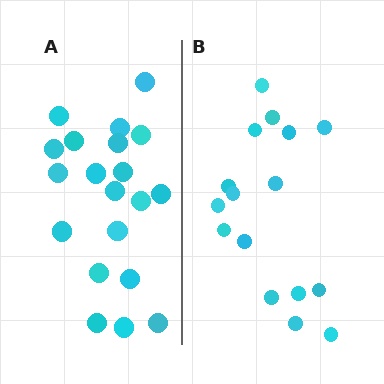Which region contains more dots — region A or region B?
Region A (the left region) has more dots.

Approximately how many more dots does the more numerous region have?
Region A has about 4 more dots than region B.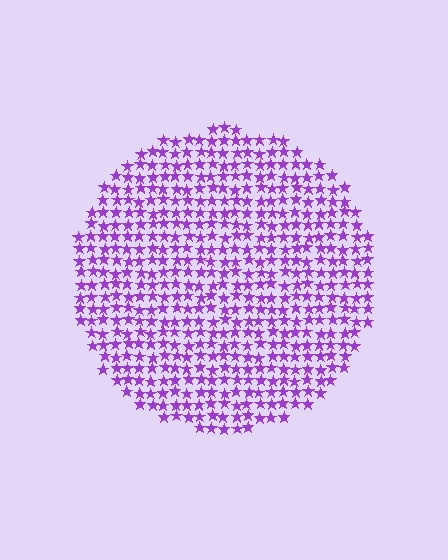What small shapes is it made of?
It is made of small stars.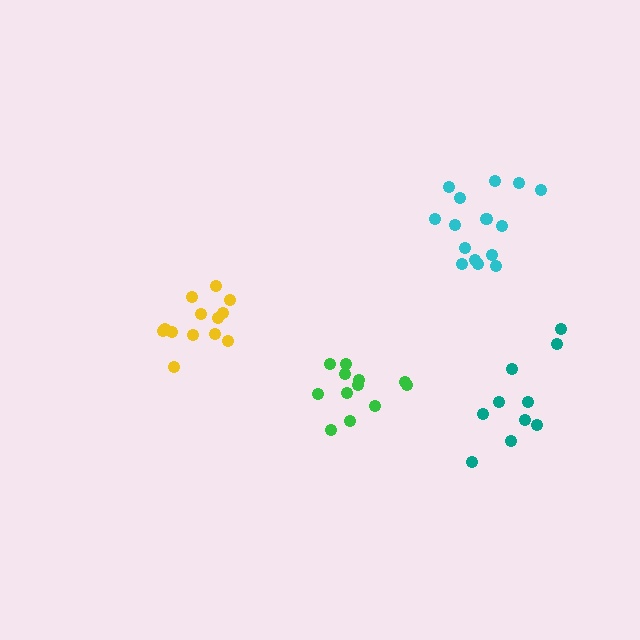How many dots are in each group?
Group 1: 12 dots, Group 2: 10 dots, Group 3: 13 dots, Group 4: 15 dots (50 total).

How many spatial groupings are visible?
There are 4 spatial groupings.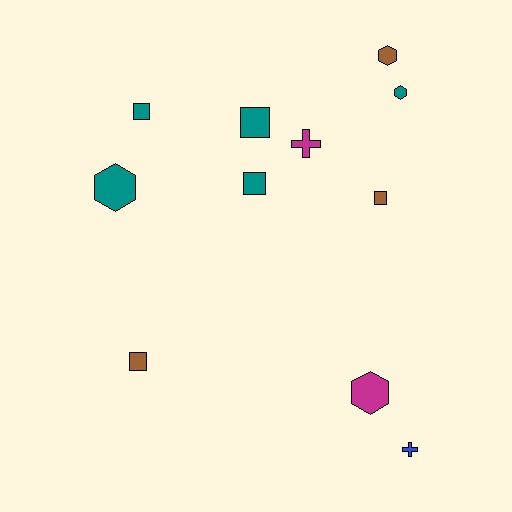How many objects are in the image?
There are 11 objects.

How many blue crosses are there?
There is 1 blue cross.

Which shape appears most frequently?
Square, with 5 objects.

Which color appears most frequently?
Teal, with 5 objects.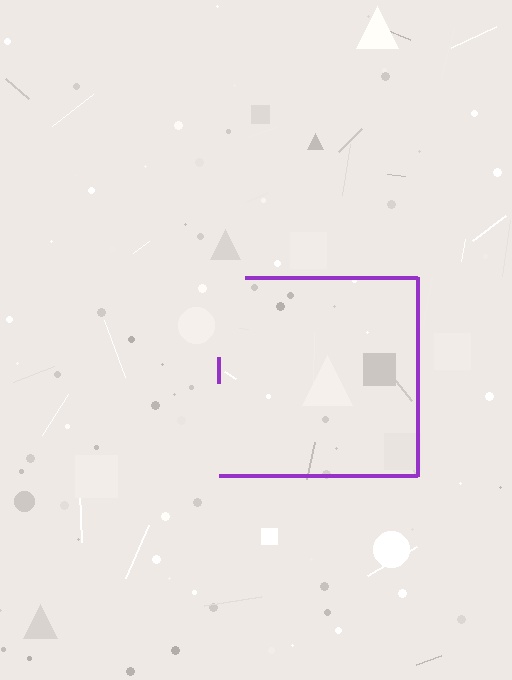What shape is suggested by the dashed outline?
The dashed outline suggests a square.